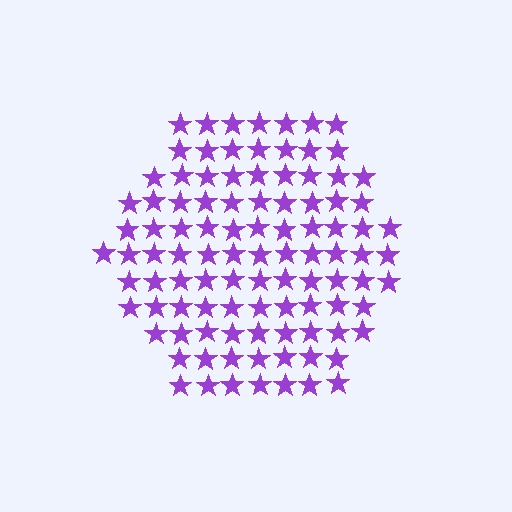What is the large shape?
The large shape is a hexagon.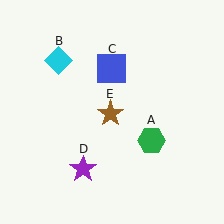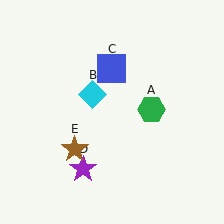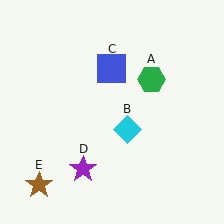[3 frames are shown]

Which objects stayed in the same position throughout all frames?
Blue square (object C) and purple star (object D) remained stationary.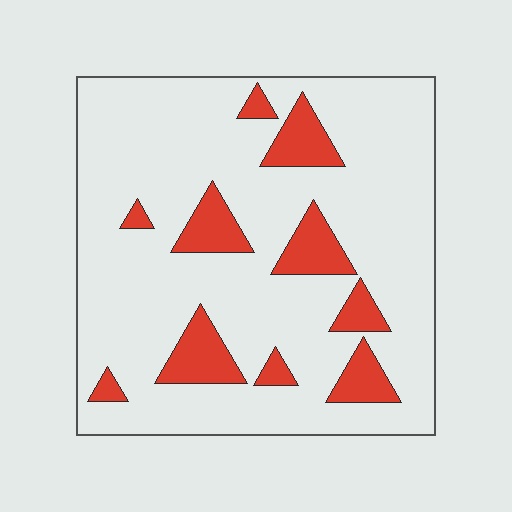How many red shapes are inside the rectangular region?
10.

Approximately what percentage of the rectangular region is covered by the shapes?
Approximately 15%.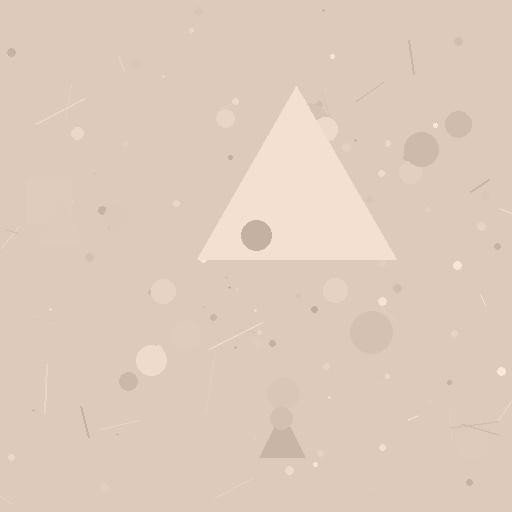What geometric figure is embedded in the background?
A triangle is embedded in the background.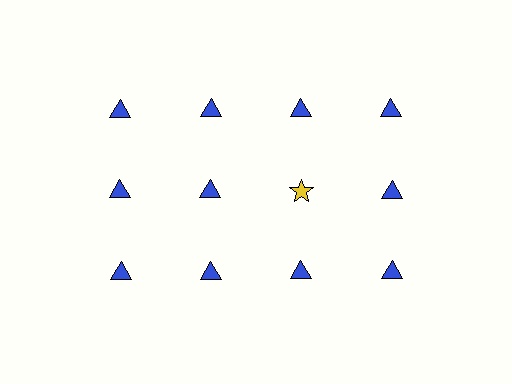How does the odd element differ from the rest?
It differs in both color (yellow instead of blue) and shape (star instead of triangle).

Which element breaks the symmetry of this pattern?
The yellow star in the second row, center column breaks the symmetry. All other shapes are blue triangles.